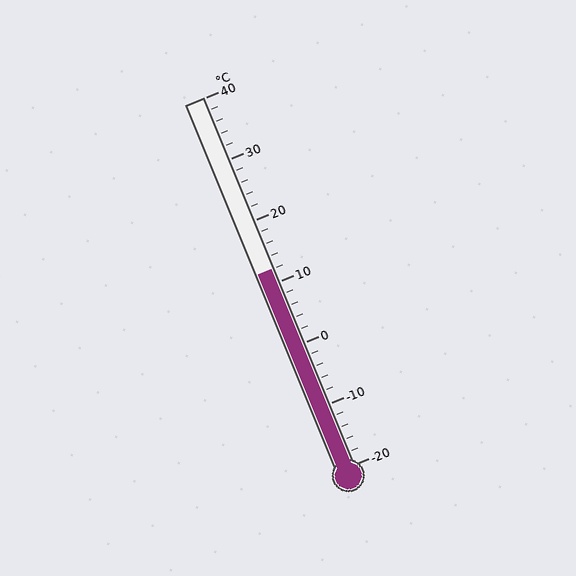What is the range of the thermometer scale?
The thermometer scale ranges from -20°C to 40°C.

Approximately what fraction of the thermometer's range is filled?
The thermometer is filled to approximately 55% of its range.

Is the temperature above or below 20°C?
The temperature is below 20°C.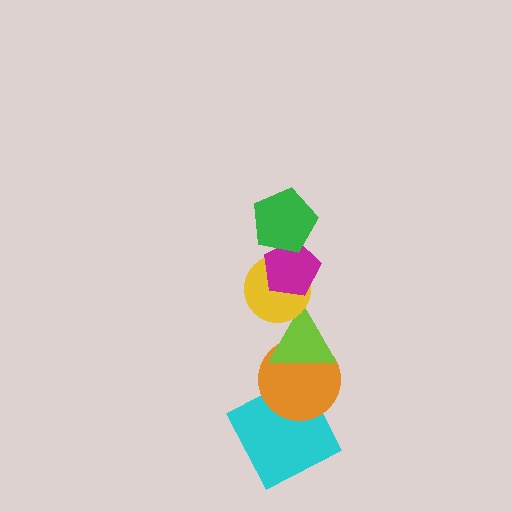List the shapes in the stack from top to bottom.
From top to bottom: the green pentagon, the magenta pentagon, the yellow circle, the lime triangle, the orange circle, the cyan square.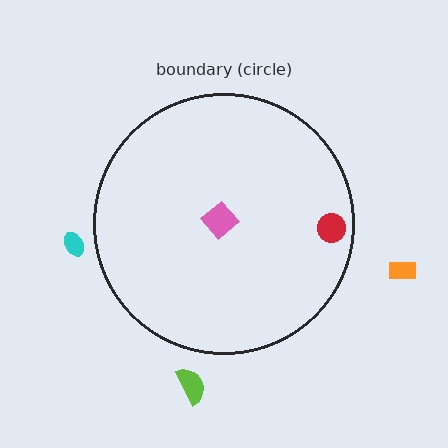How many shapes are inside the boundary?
2 inside, 3 outside.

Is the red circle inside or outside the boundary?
Inside.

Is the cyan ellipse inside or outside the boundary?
Outside.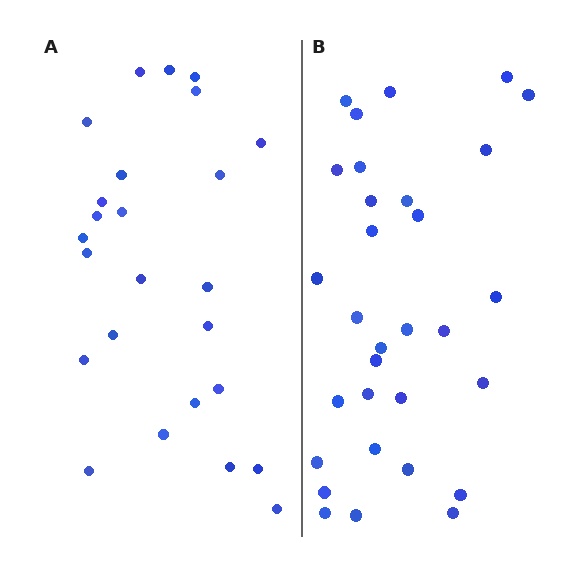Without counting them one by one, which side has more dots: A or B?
Region B (the right region) has more dots.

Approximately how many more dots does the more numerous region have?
Region B has about 6 more dots than region A.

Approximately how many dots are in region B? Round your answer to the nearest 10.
About 30 dots. (The exact count is 31, which rounds to 30.)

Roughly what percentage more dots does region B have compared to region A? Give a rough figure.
About 25% more.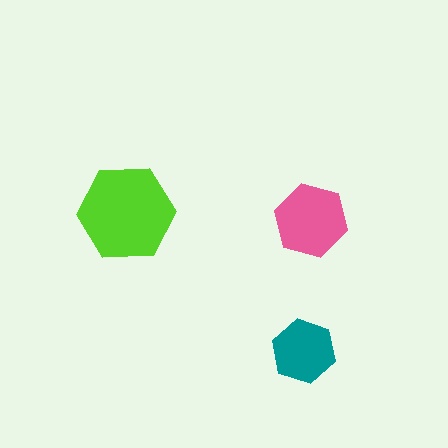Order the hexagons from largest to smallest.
the lime one, the pink one, the teal one.